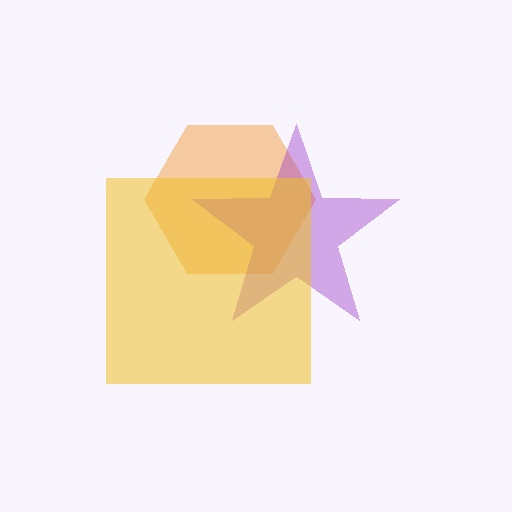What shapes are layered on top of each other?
The layered shapes are: an orange hexagon, a purple star, a yellow square.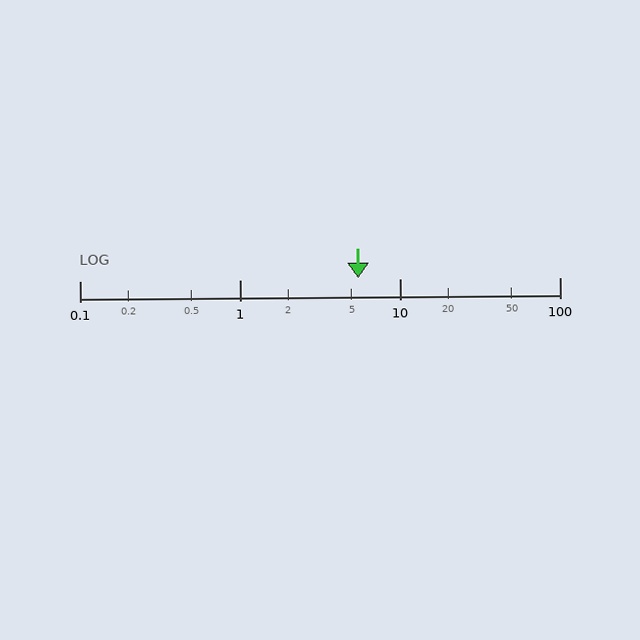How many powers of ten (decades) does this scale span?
The scale spans 3 decades, from 0.1 to 100.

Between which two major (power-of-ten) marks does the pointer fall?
The pointer is between 1 and 10.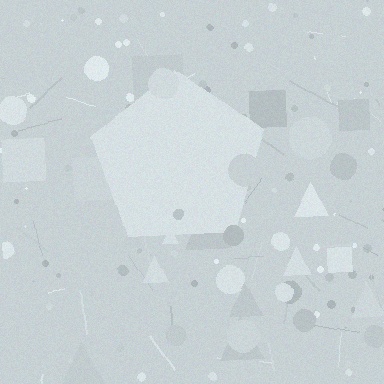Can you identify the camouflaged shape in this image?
The camouflaged shape is a pentagon.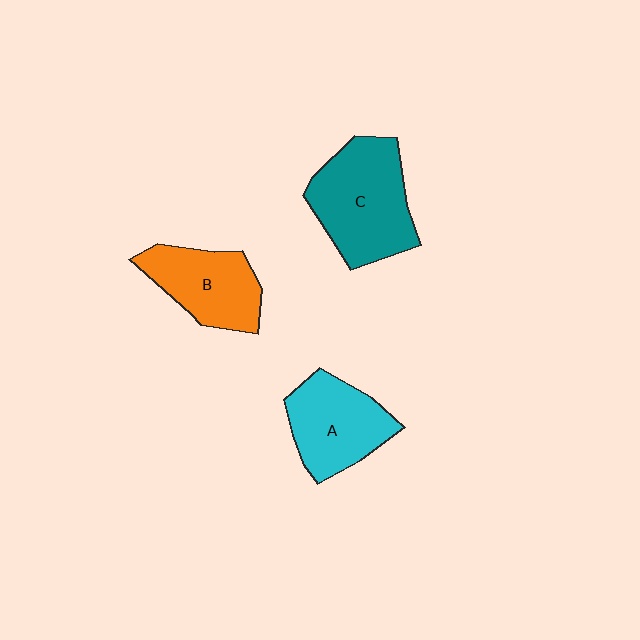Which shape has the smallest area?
Shape B (orange).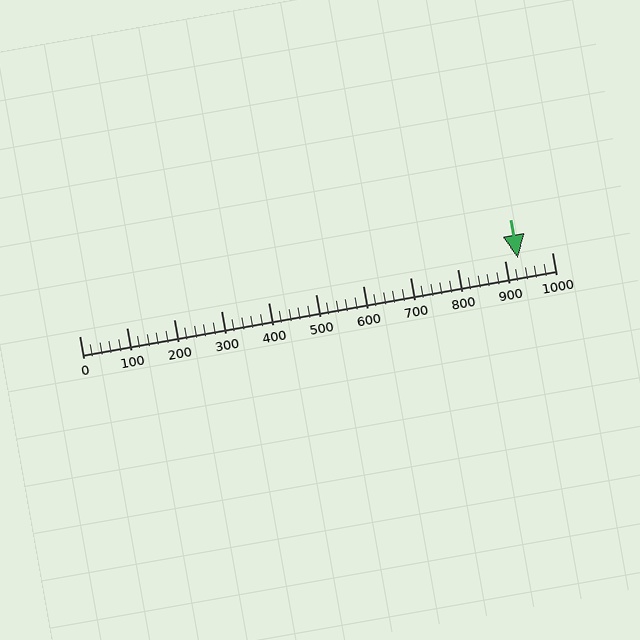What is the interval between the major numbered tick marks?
The major tick marks are spaced 100 units apart.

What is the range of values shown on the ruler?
The ruler shows values from 0 to 1000.